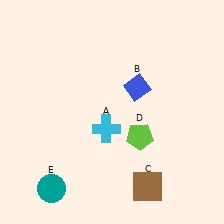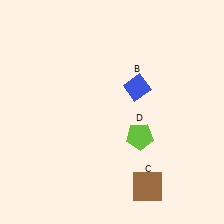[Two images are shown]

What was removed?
The teal circle (E), the cyan cross (A) were removed in Image 2.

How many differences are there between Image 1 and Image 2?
There are 2 differences between the two images.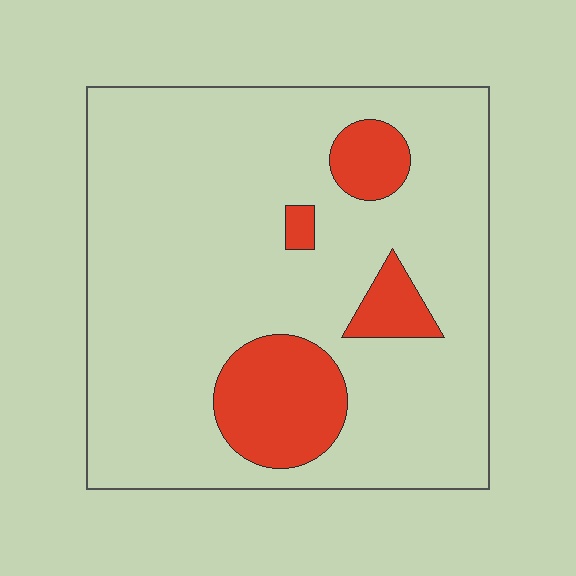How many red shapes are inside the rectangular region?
4.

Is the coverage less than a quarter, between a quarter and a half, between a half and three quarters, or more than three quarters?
Less than a quarter.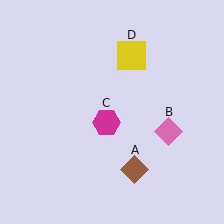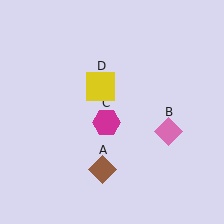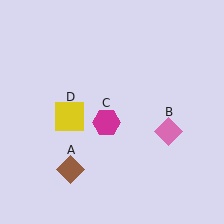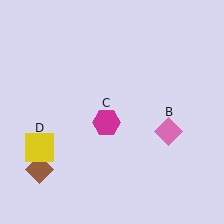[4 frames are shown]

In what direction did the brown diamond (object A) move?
The brown diamond (object A) moved left.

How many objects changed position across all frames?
2 objects changed position: brown diamond (object A), yellow square (object D).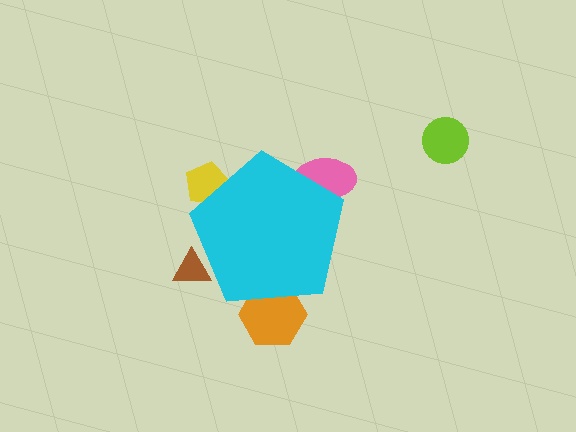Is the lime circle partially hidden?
No, the lime circle is fully visible.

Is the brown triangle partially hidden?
Yes, the brown triangle is partially hidden behind the cyan pentagon.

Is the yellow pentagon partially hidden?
Yes, the yellow pentagon is partially hidden behind the cyan pentagon.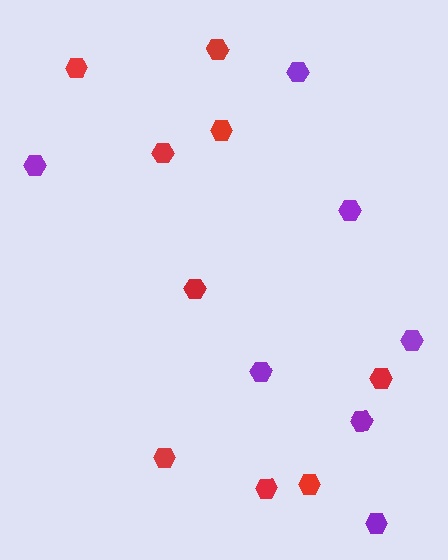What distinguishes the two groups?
There are 2 groups: one group of red hexagons (9) and one group of purple hexagons (7).